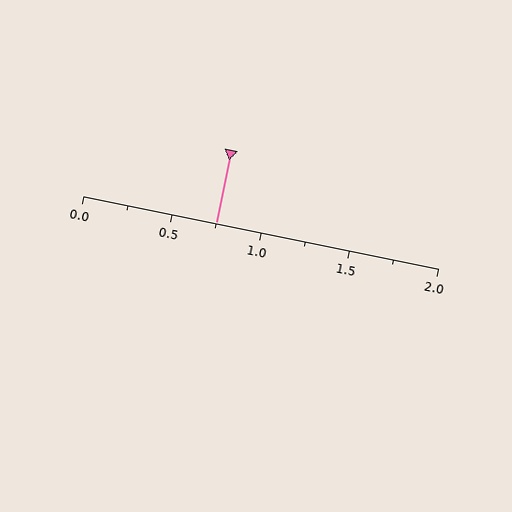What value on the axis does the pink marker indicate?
The marker indicates approximately 0.75.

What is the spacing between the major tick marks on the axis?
The major ticks are spaced 0.5 apart.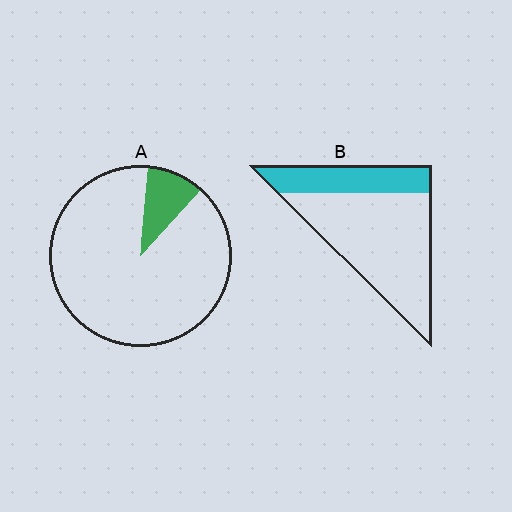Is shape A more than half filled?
No.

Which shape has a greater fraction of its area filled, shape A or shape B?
Shape B.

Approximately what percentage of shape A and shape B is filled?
A is approximately 10% and B is approximately 30%.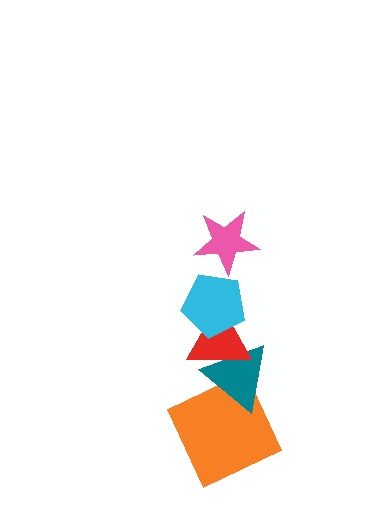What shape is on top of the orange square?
The teal triangle is on top of the orange square.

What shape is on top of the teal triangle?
The red triangle is on top of the teal triangle.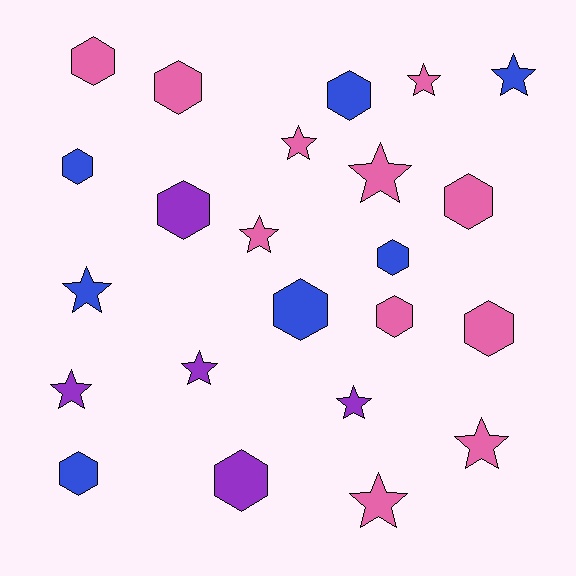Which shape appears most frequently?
Hexagon, with 12 objects.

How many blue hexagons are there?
There are 5 blue hexagons.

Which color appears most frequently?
Pink, with 11 objects.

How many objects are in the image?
There are 23 objects.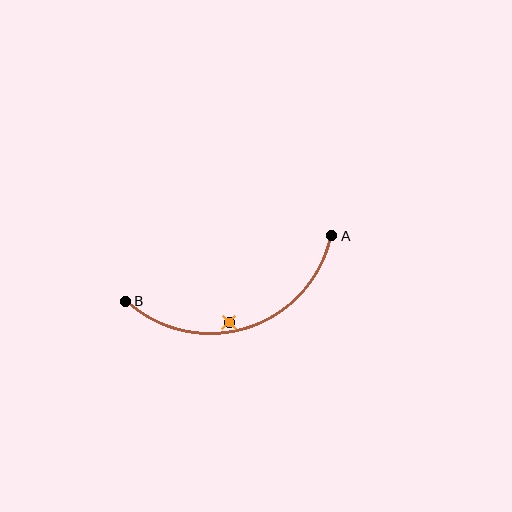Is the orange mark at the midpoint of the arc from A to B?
No — the orange mark does not lie on the arc at all. It sits slightly inside the curve.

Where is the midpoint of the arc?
The arc midpoint is the point on the curve farthest from the straight line joining A and B. It sits below that line.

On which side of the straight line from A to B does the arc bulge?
The arc bulges below the straight line connecting A and B.